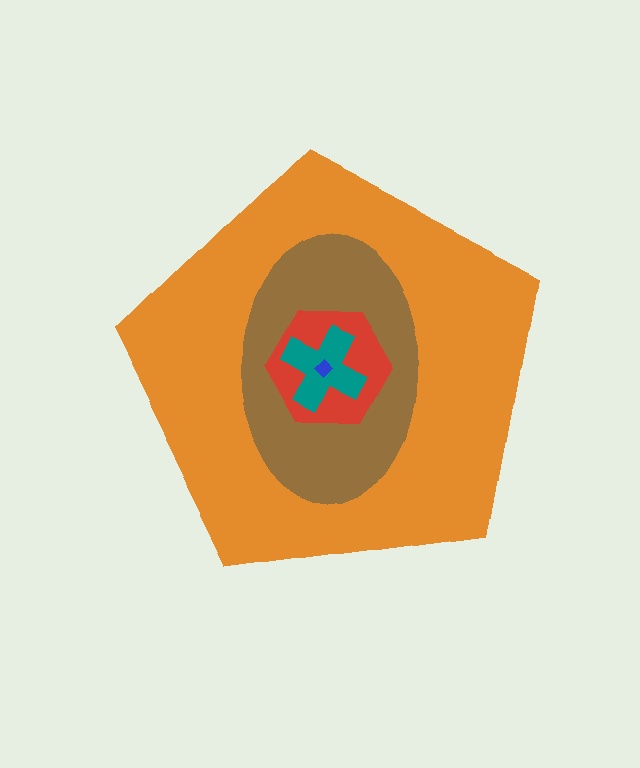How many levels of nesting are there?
5.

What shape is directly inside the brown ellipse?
The red hexagon.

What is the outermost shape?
The orange pentagon.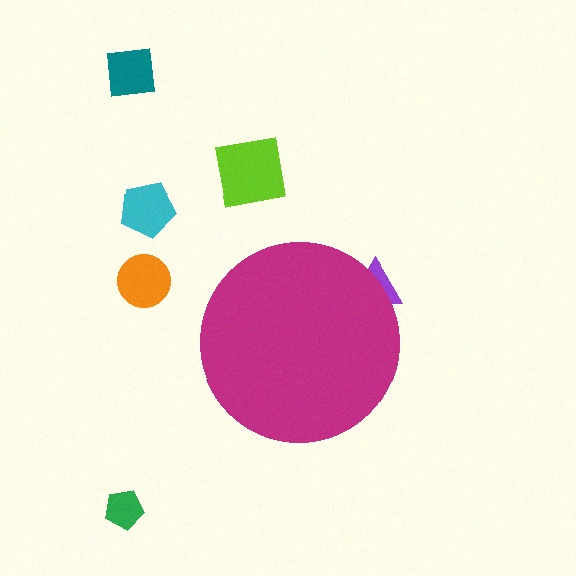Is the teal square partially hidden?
No, the teal square is fully visible.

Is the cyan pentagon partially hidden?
No, the cyan pentagon is fully visible.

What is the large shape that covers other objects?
A magenta circle.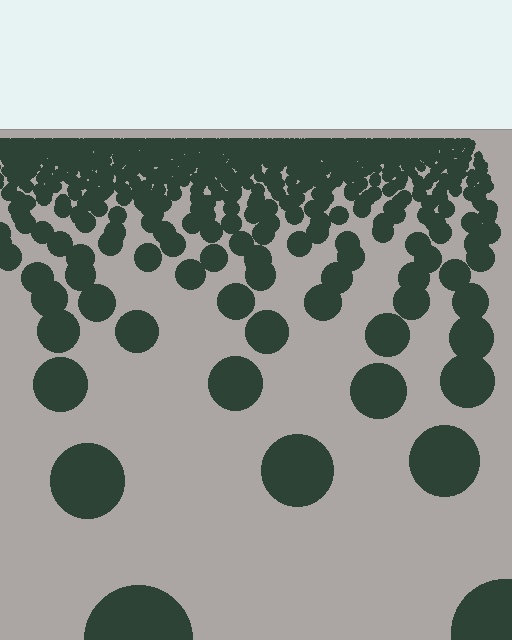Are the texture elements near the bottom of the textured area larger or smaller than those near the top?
Larger. Near the bottom, elements are closer to the viewer and appear at a bigger on-screen size.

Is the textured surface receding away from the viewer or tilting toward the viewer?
The surface is receding away from the viewer. Texture elements get smaller and denser toward the top.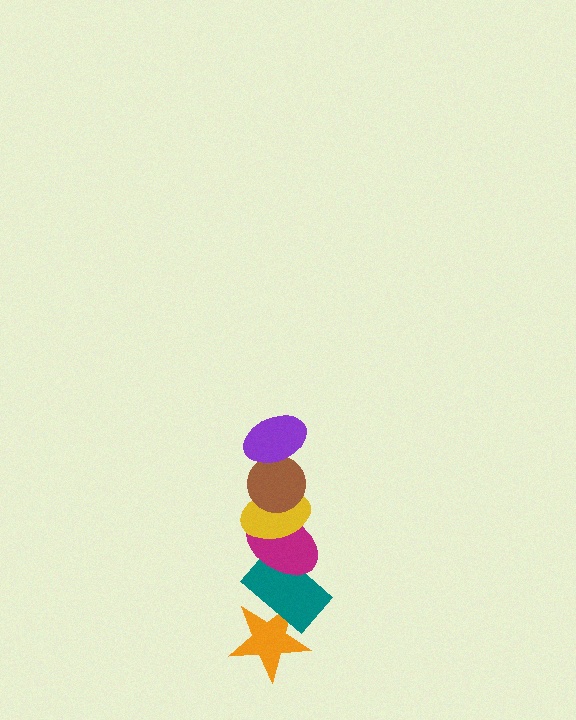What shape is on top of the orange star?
The teal rectangle is on top of the orange star.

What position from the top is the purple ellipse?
The purple ellipse is 1st from the top.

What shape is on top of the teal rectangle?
The magenta ellipse is on top of the teal rectangle.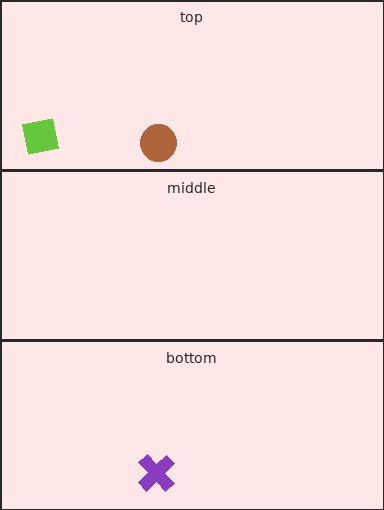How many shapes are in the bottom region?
1.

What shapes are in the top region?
The brown circle, the lime square.